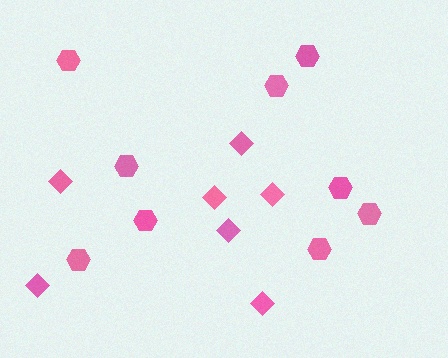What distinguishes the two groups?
There are 2 groups: one group of diamonds (7) and one group of hexagons (9).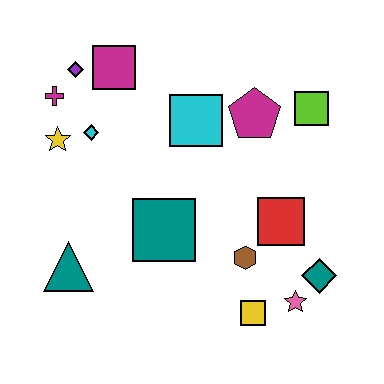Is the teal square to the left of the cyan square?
Yes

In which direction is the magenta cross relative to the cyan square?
The magenta cross is to the left of the cyan square.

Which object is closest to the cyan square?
The magenta pentagon is closest to the cyan square.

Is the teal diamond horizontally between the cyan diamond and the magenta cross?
No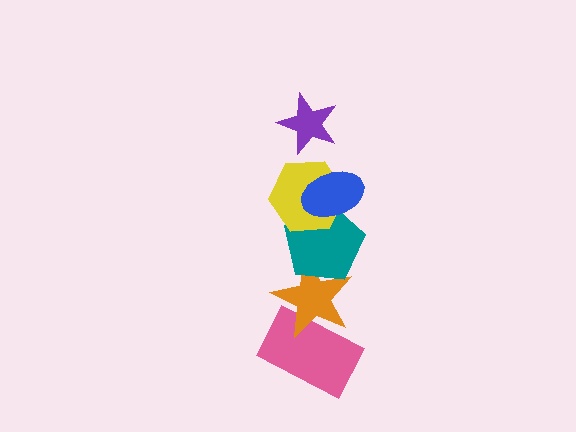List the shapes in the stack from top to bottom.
From top to bottom: the purple star, the blue ellipse, the yellow hexagon, the teal pentagon, the orange star, the pink rectangle.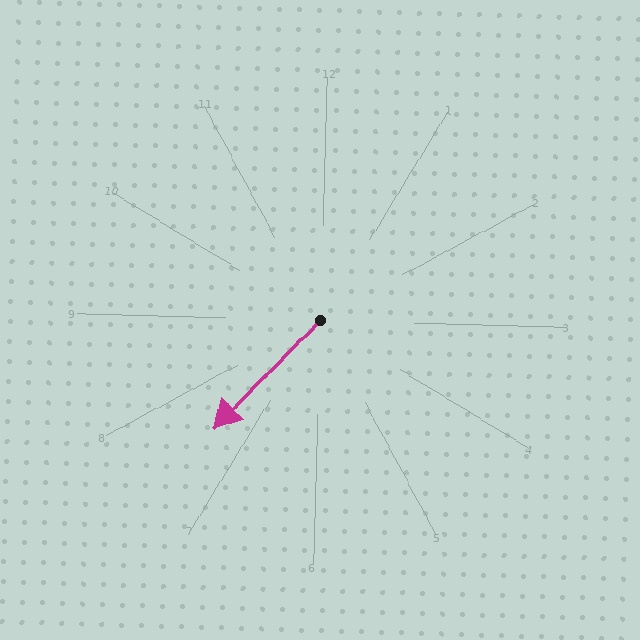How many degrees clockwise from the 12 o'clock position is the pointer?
Approximately 223 degrees.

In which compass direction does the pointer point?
Southwest.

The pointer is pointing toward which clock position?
Roughly 7 o'clock.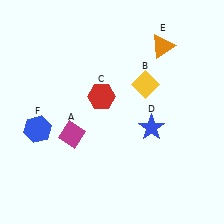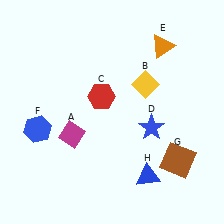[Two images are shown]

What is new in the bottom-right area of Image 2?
A blue triangle (H) was added in the bottom-right area of Image 2.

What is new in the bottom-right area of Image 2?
A brown square (G) was added in the bottom-right area of Image 2.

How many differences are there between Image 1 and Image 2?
There are 2 differences between the two images.